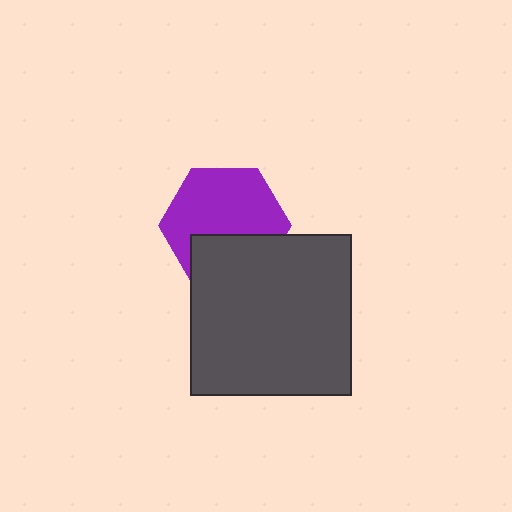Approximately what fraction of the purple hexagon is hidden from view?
Roughly 36% of the purple hexagon is hidden behind the dark gray square.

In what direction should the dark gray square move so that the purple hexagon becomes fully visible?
The dark gray square should move down. That is the shortest direction to clear the overlap and leave the purple hexagon fully visible.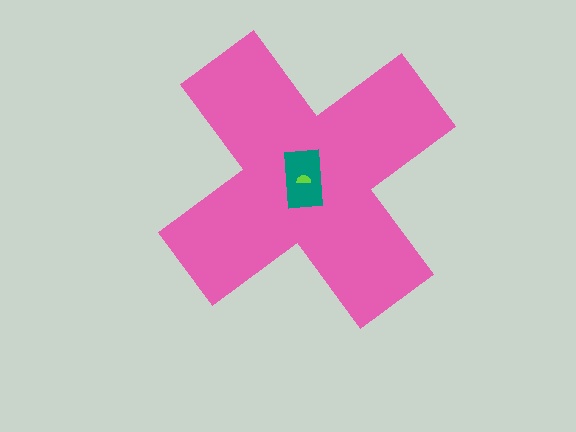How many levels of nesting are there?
3.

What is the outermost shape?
The pink cross.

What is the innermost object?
The lime semicircle.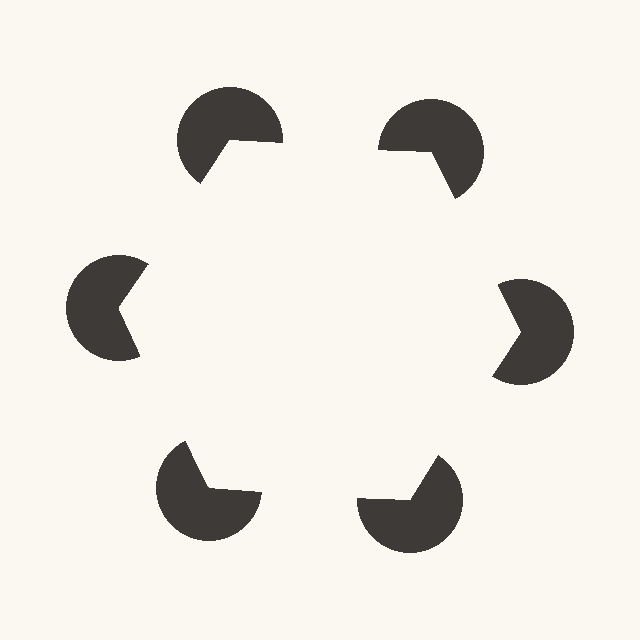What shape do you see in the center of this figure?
An illusory hexagon — its edges are inferred from the aligned wedge cuts in the pac-man discs, not physically drawn.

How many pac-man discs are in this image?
There are 6 — one at each vertex of the illusory hexagon.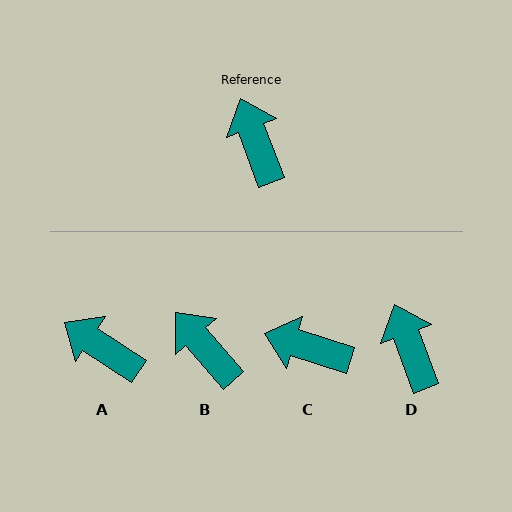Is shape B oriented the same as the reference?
No, it is off by about 20 degrees.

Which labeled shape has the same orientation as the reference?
D.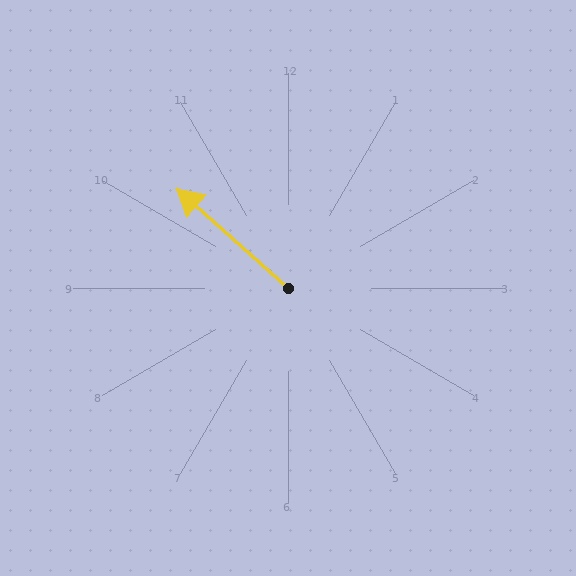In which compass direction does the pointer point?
Northwest.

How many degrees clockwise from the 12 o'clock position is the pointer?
Approximately 312 degrees.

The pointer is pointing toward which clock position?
Roughly 10 o'clock.